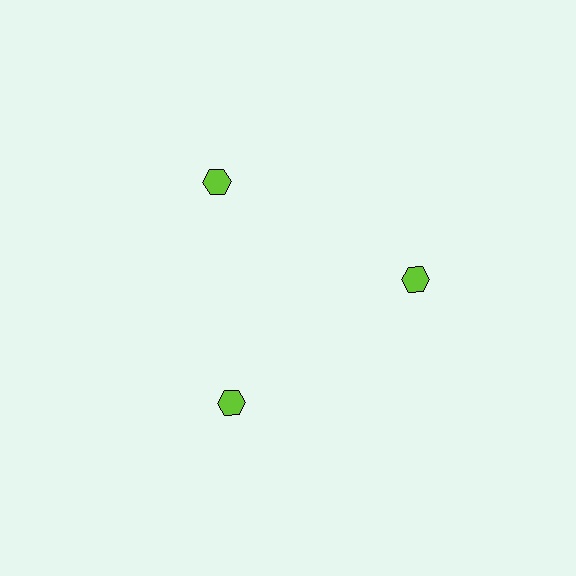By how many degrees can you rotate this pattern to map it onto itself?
The pattern maps onto itself every 120 degrees of rotation.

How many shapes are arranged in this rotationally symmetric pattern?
There are 3 shapes, arranged in 3 groups of 1.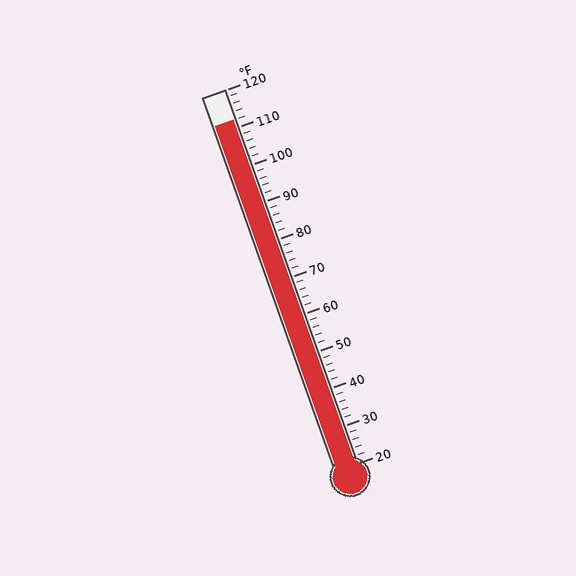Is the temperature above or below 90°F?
The temperature is above 90°F.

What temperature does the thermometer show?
The thermometer shows approximately 112°F.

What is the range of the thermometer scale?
The thermometer scale ranges from 20°F to 120°F.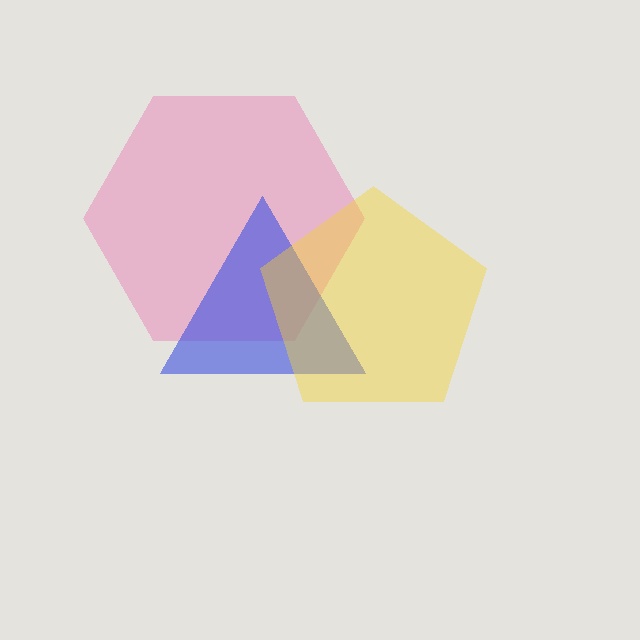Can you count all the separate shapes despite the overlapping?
Yes, there are 3 separate shapes.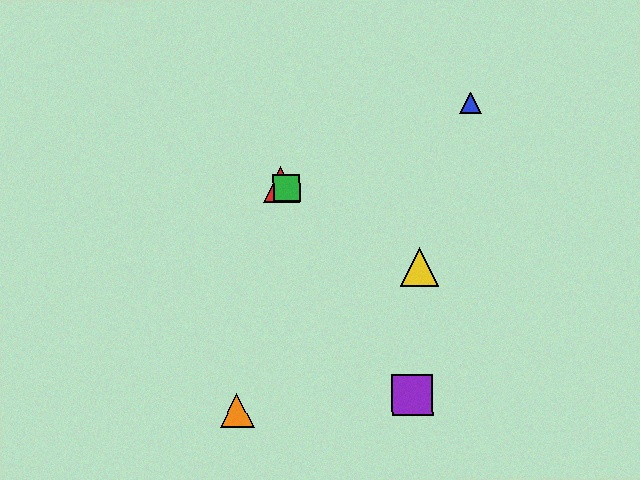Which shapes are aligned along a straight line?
The red triangle, the green square, the yellow triangle are aligned along a straight line.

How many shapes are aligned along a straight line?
3 shapes (the red triangle, the green square, the yellow triangle) are aligned along a straight line.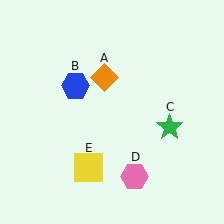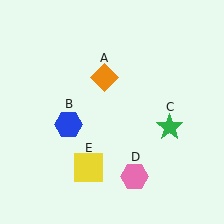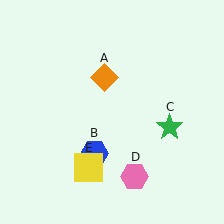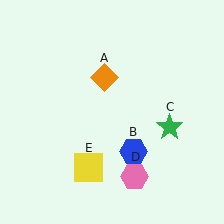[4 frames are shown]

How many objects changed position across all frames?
1 object changed position: blue hexagon (object B).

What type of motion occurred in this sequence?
The blue hexagon (object B) rotated counterclockwise around the center of the scene.